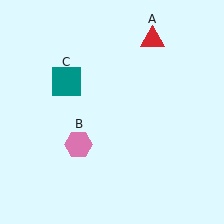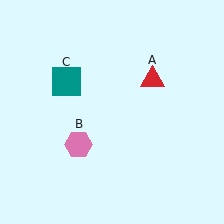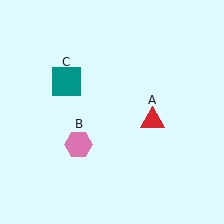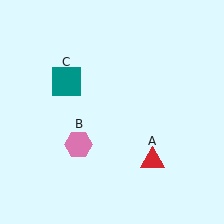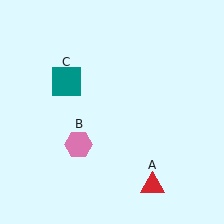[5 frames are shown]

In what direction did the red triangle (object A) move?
The red triangle (object A) moved down.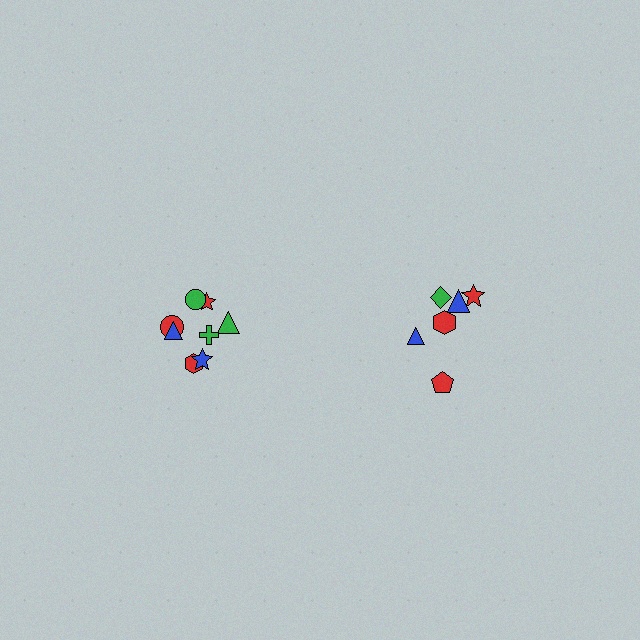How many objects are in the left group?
There are 8 objects.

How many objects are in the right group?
There are 6 objects.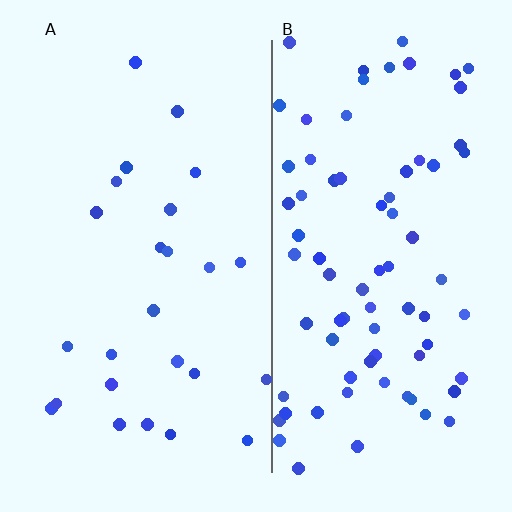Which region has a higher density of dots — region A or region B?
B (the right).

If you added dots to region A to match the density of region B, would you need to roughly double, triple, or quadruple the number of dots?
Approximately triple.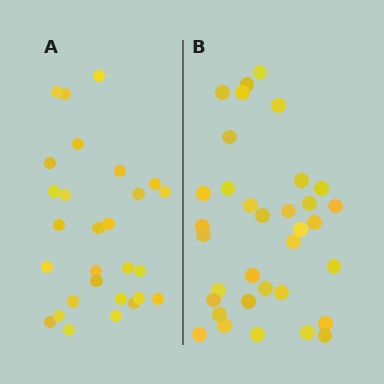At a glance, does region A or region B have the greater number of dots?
Region B (the right region) has more dots.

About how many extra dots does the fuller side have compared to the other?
Region B has about 6 more dots than region A.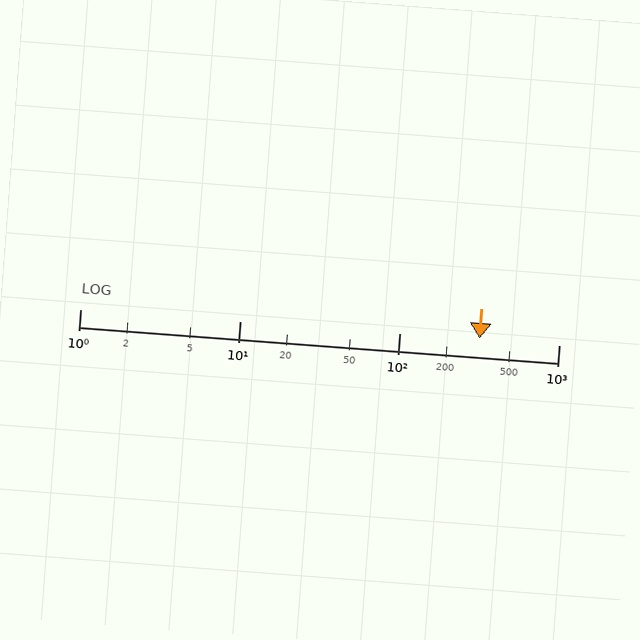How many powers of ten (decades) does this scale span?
The scale spans 3 decades, from 1 to 1000.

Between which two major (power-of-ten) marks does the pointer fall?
The pointer is between 100 and 1000.